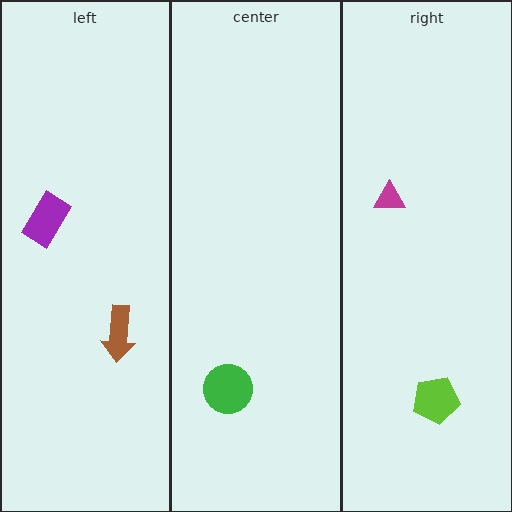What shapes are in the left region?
The brown arrow, the purple rectangle.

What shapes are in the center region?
The green circle.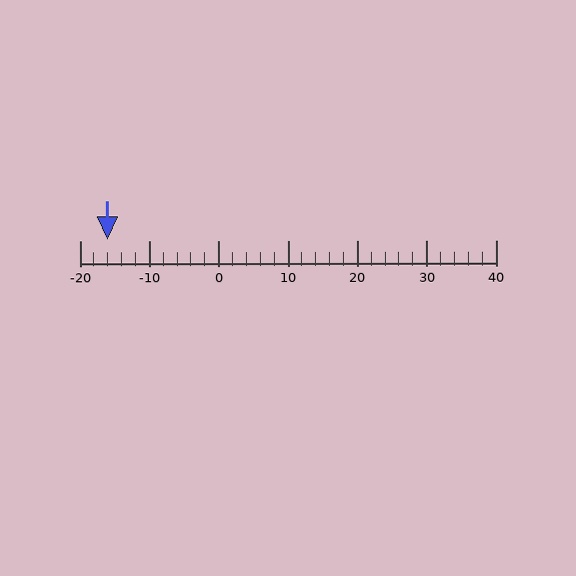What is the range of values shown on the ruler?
The ruler shows values from -20 to 40.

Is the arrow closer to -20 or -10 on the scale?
The arrow is closer to -20.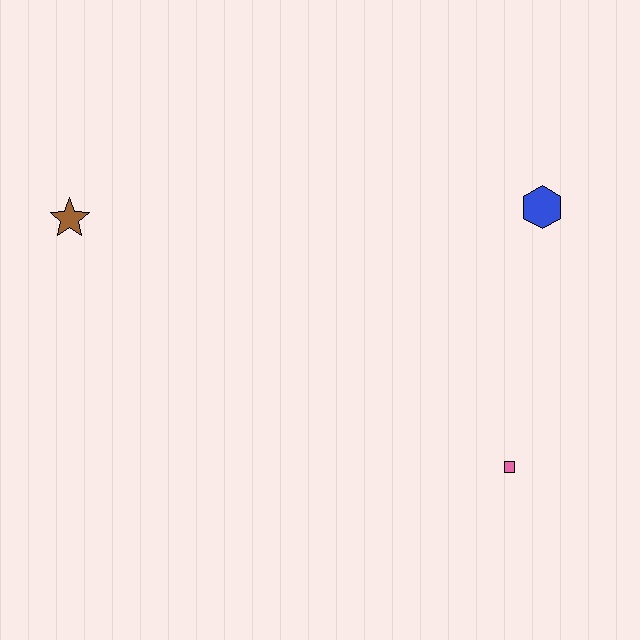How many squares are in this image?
There is 1 square.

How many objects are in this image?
There are 3 objects.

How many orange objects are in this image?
There are no orange objects.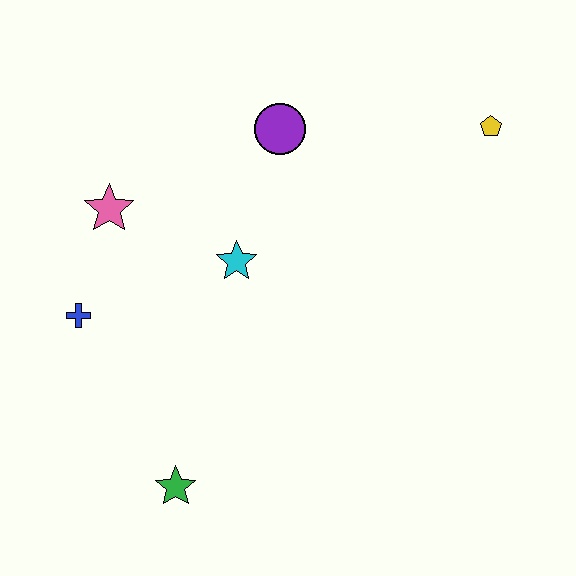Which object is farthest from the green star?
The yellow pentagon is farthest from the green star.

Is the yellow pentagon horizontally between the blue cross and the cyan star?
No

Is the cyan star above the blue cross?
Yes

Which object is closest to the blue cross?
The pink star is closest to the blue cross.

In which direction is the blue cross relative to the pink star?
The blue cross is below the pink star.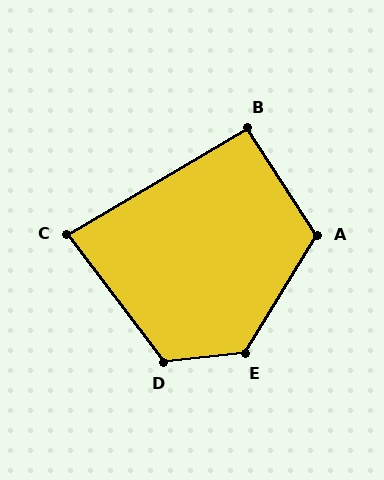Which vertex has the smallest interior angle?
C, at approximately 83 degrees.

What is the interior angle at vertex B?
Approximately 92 degrees (approximately right).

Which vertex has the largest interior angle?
E, at approximately 127 degrees.